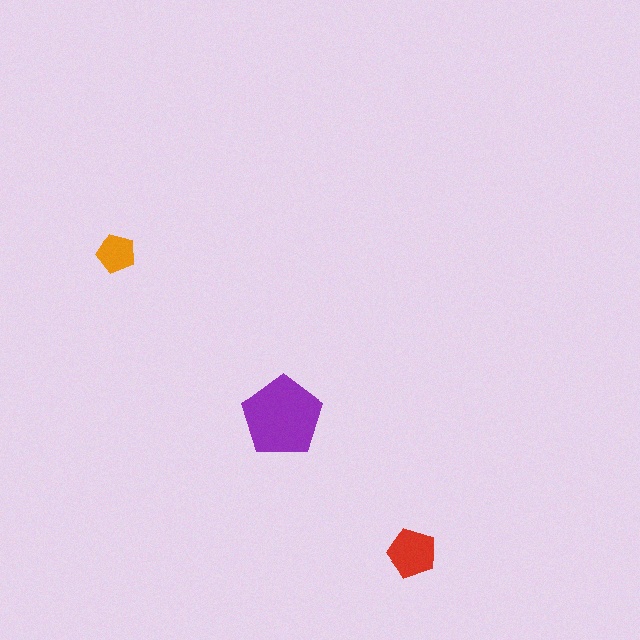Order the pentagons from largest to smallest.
the purple one, the red one, the orange one.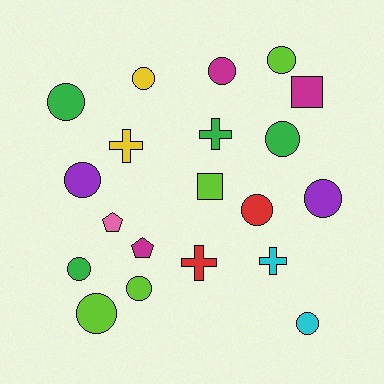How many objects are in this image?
There are 20 objects.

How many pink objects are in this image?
There is 1 pink object.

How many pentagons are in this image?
There are 2 pentagons.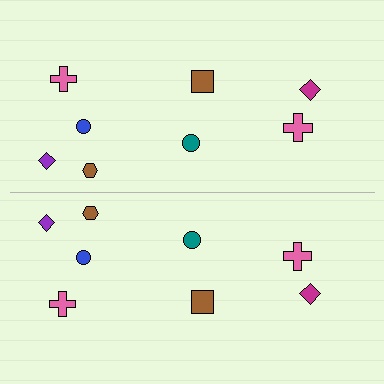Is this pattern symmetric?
Yes, this pattern has bilateral (reflection) symmetry.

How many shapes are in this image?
There are 16 shapes in this image.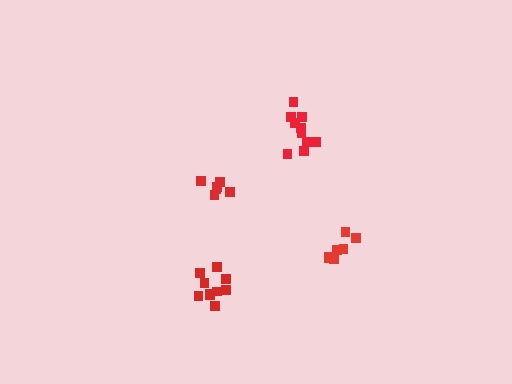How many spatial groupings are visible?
There are 4 spatial groupings.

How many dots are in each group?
Group 1: 6 dots, Group 2: 7 dots, Group 3: 11 dots, Group 4: 10 dots (34 total).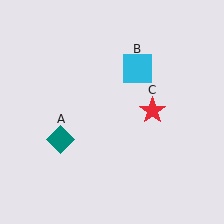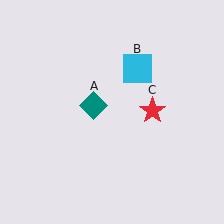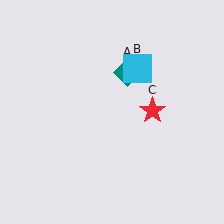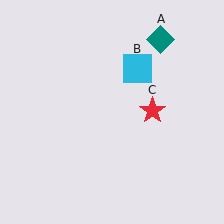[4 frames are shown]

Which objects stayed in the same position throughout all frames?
Cyan square (object B) and red star (object C) remained stationary.